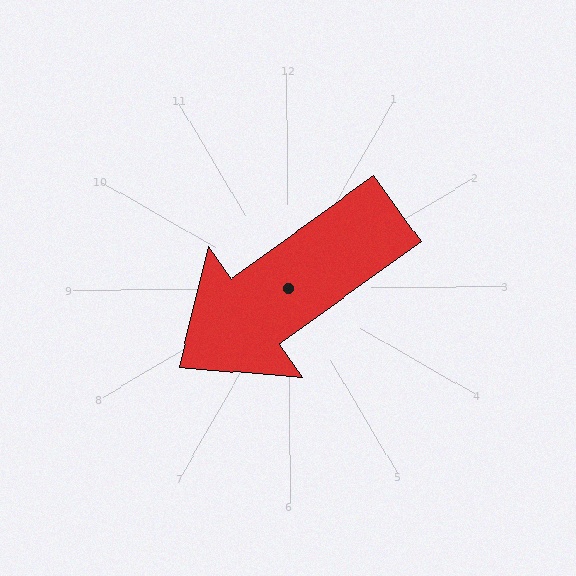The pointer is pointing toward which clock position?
Roughly 8 o'clock.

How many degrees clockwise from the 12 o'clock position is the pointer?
Approximately 235 degrees.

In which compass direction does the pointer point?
Southwest.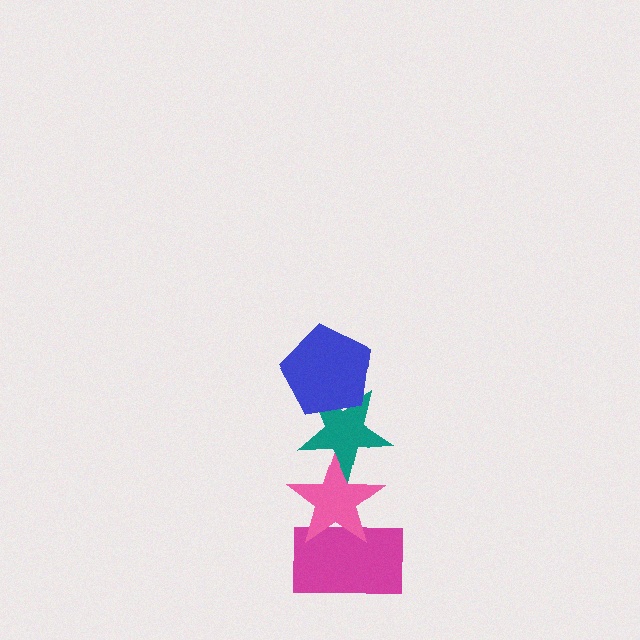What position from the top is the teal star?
The teal star is 2nd from the top.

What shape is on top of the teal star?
The blue pentagon is on top of the teal star.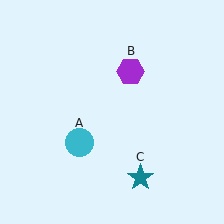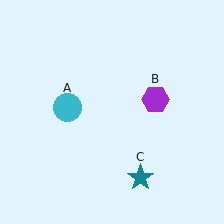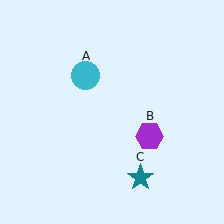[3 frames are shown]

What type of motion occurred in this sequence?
The cyan circle (object A), purple hexagon (object B) rotated clockwise around the center of the scene.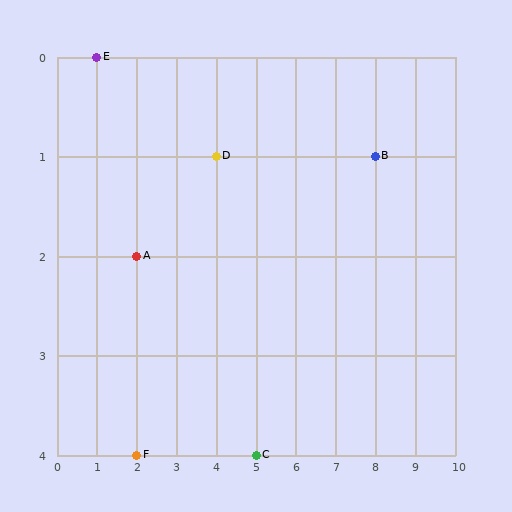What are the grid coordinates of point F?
Point F is at grid coordinates (2, 4).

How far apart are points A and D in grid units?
Points A and D are 2 columns and 1 row apart (about 2.2 grid units diagonally).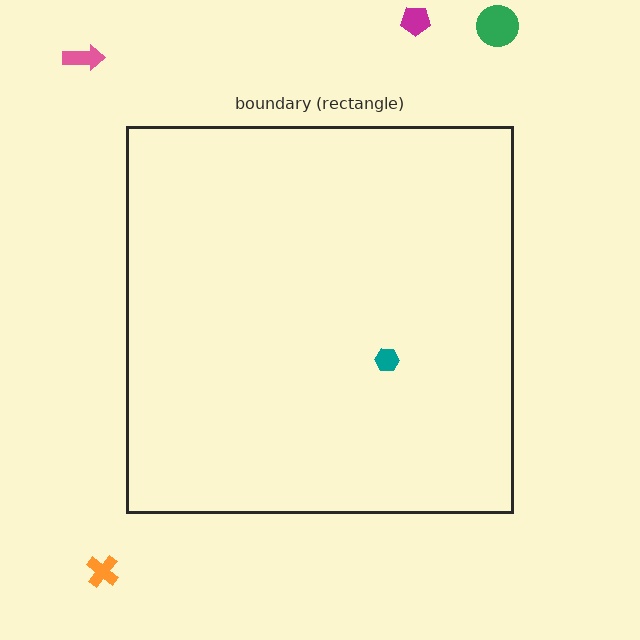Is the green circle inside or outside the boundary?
Outside.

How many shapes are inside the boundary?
1 inside, 4 outside.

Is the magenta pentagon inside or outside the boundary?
Outside.